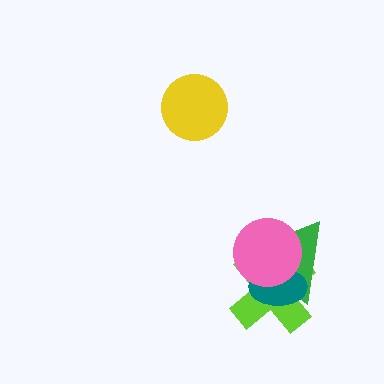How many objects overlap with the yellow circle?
0 objects overlap with the yellow circle.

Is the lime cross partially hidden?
Yes, it is partially covered by another shape.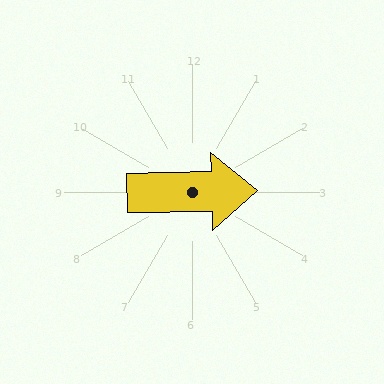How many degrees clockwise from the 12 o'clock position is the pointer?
Approximately 89 degrees.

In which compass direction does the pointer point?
East.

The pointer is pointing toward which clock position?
Roughly 3 o'clock.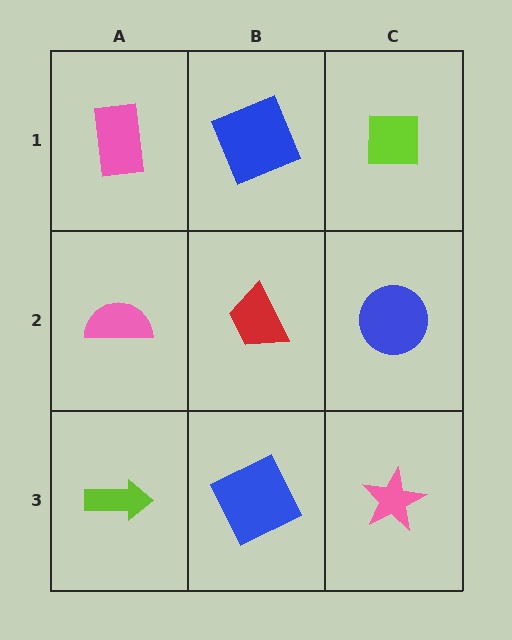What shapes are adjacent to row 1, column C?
A blue circle (row 2, column C), a blue square (row 1, column B).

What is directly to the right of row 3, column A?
A blue square.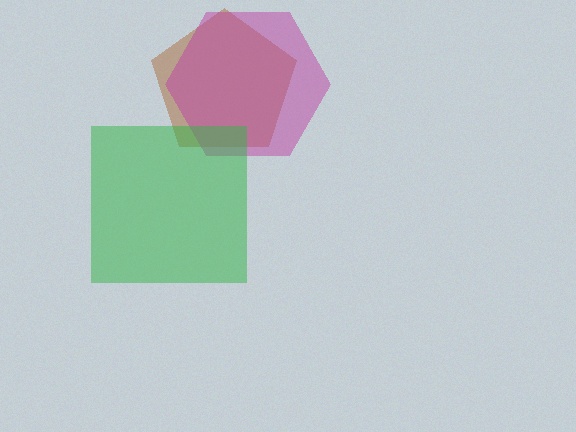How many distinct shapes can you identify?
There are 3 distinct shapes: a brown pentagon, a magenta hexagon, a green square.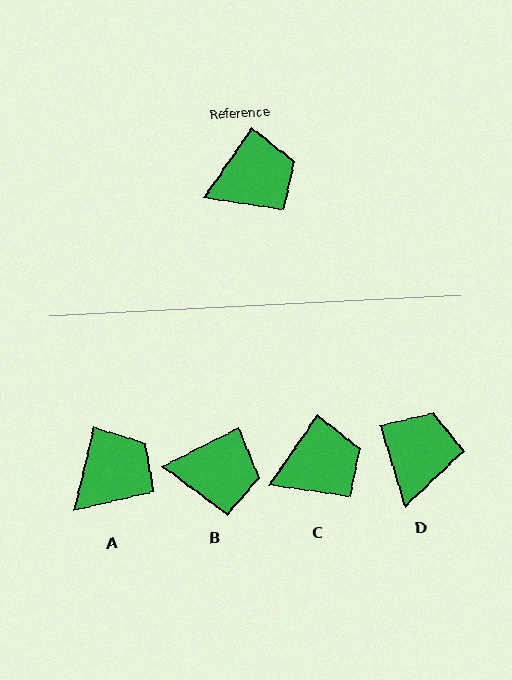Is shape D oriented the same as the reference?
No, it is off by about 52 degrees.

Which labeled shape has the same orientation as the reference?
C.